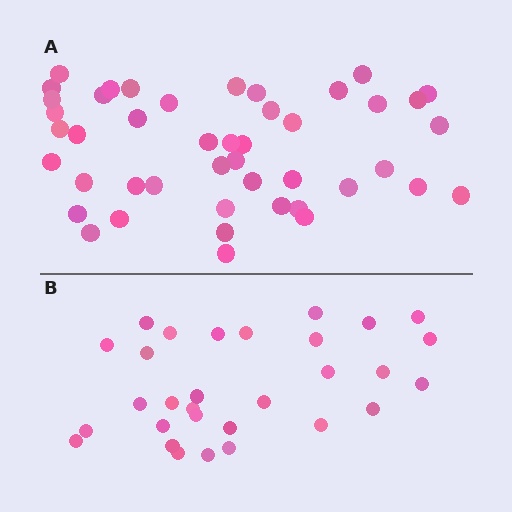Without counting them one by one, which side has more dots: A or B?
Region A (the top region) has more dots.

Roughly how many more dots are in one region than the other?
Region A has approximately 15 more dots than region B.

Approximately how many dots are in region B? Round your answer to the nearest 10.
About 30 dots.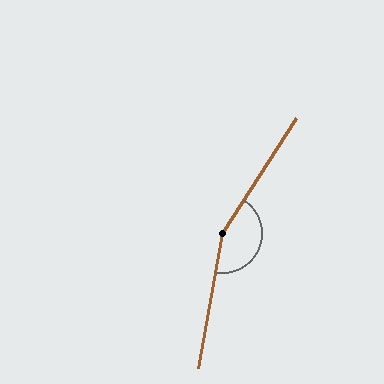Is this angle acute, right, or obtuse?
It is obtuse.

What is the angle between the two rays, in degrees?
Approximately 158 degrees.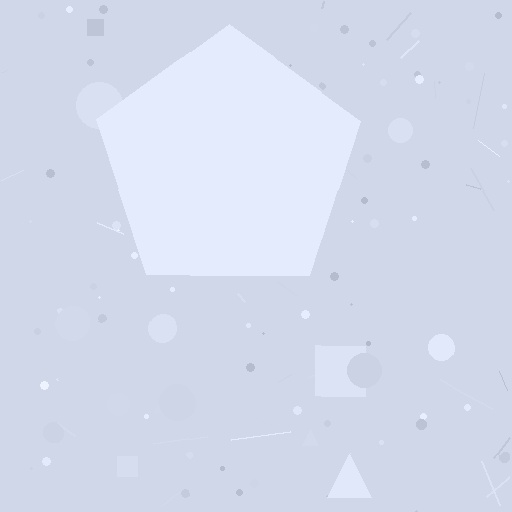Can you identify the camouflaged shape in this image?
The camouflaged shape is a pentagon.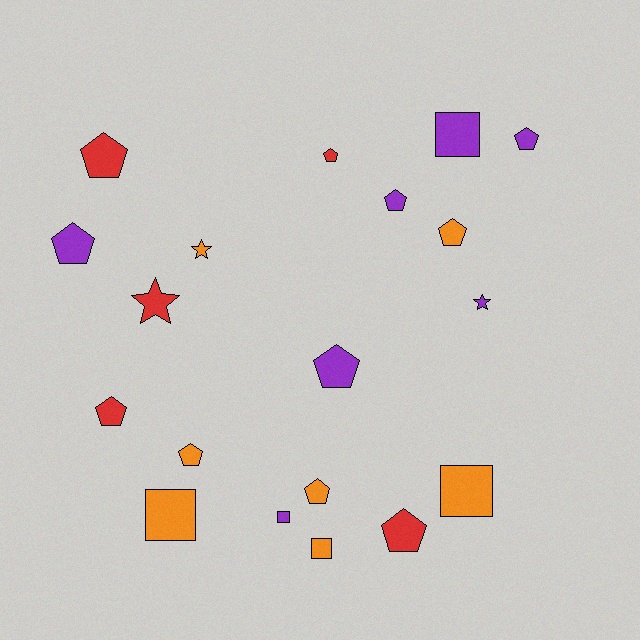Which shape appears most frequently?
Pentagon, with 11 objects.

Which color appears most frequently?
Orange, with 7 objects.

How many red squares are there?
There are no red squares.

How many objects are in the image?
There are 19 objects.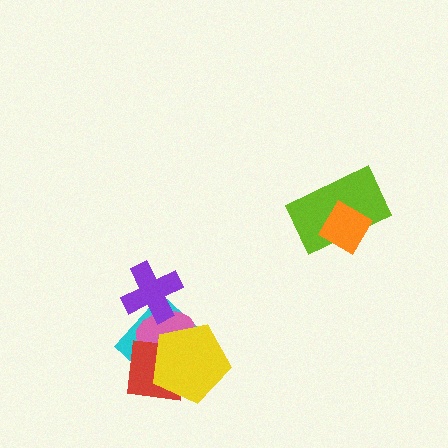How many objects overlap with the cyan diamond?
4 objects overlap with the cyan diamond.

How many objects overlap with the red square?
3 objects overlap with the red square.